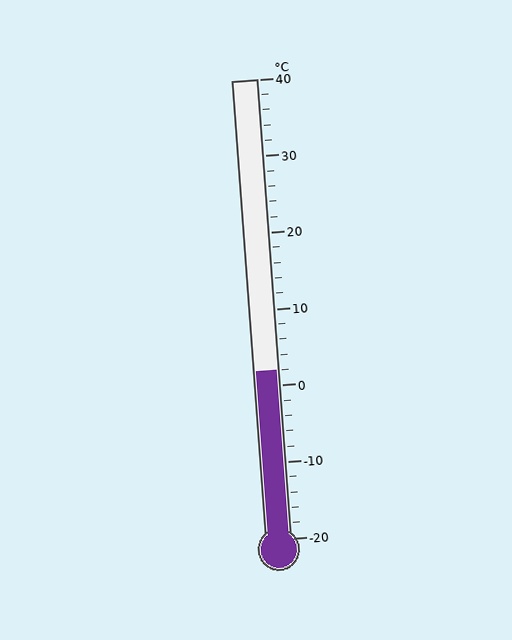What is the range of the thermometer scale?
The thermometer scale ranges from -20°C to 40°C.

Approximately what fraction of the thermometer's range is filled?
The thermometer is filled to approximately 35% of its range.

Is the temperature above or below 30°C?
The temperature is below 30°C.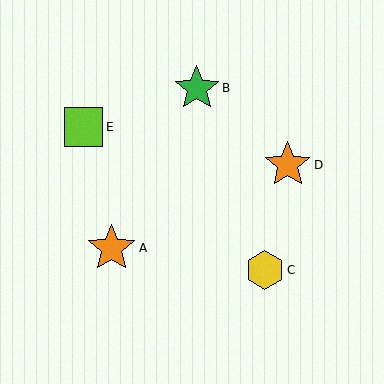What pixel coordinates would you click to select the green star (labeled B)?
Click at (197, 88) to select the green star B.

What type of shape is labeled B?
Shape B is a green star.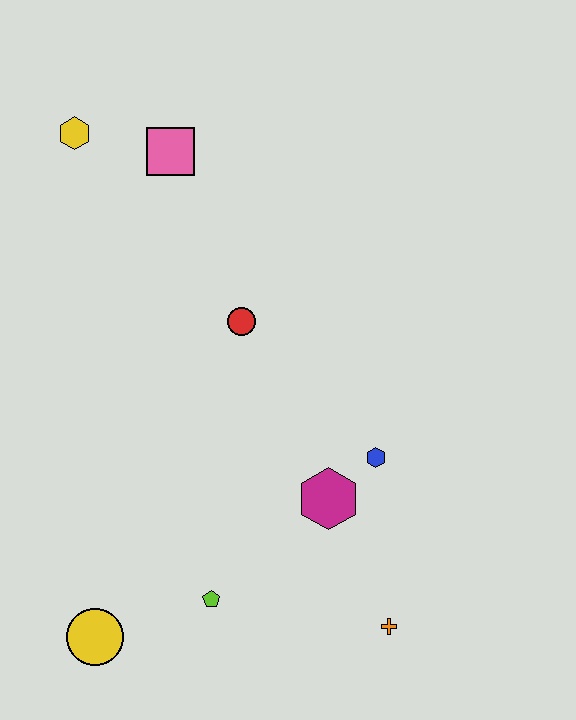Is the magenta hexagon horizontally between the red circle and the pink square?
No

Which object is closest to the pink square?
The yellow hexagon is closest to the pink square.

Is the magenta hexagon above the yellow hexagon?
No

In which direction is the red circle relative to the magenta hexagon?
The red circle is above the magenta hexagon.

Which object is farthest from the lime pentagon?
The yellow hexagon is farthest from the lime pentagon.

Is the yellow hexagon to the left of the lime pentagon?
Yes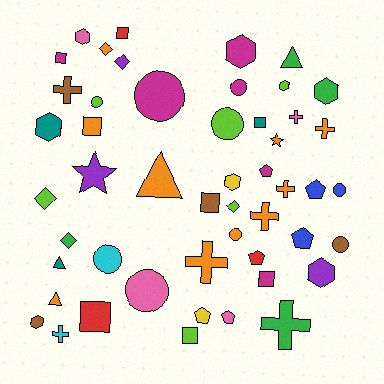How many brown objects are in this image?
There are 4 brown objects.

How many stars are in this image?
There are 2 stars.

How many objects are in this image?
There are 50 objects.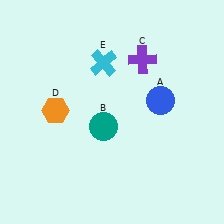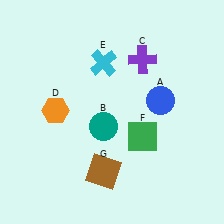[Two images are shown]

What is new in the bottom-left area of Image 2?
A brown square (G) was added in the bottom-left area of Image 2.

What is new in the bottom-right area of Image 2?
A green square (F) was added in the bottom-right area of Image 2.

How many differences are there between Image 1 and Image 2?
There are 2 differences between the two images.